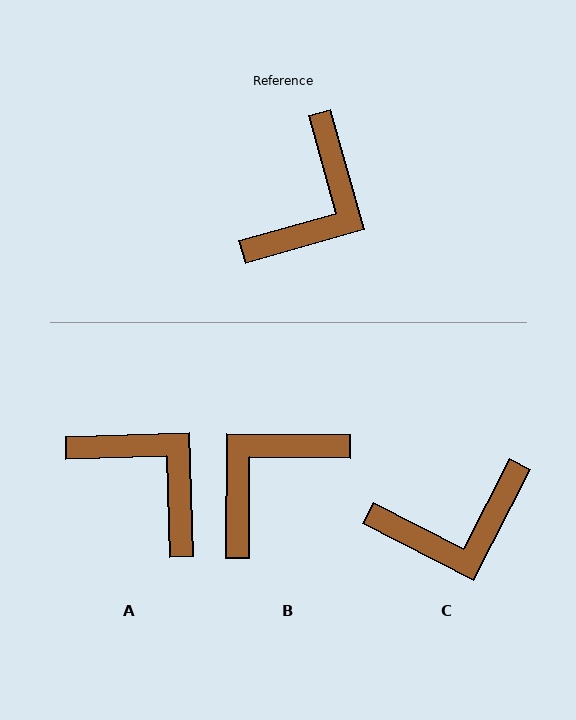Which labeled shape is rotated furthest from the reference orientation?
B, about 164 degrees away.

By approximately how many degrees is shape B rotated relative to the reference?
Approximately 164 degrees counter-clockwise.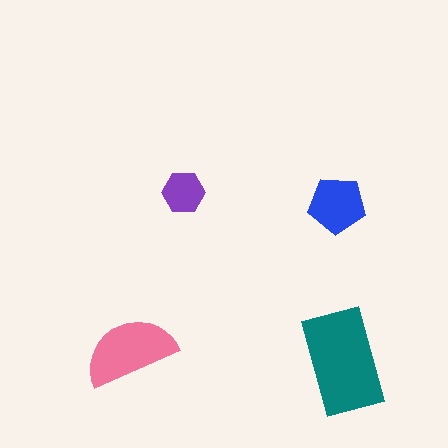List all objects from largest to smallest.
The teal rectangle, the pink semicircle, the blue pentagon, the purple hexagon.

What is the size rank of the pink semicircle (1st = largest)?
2nd.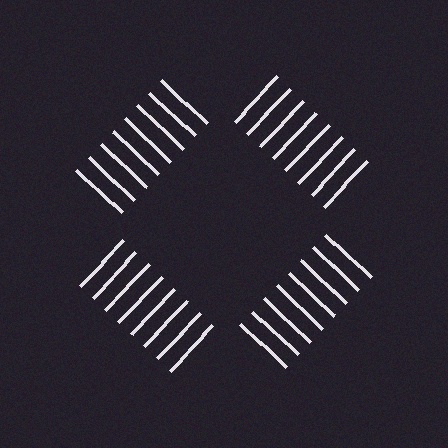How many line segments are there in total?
32 — 8 along each of the 4 edges.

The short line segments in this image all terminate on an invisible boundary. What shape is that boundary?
An illusory square — the line segments terminate on its edges but no continuous stroke is drawn.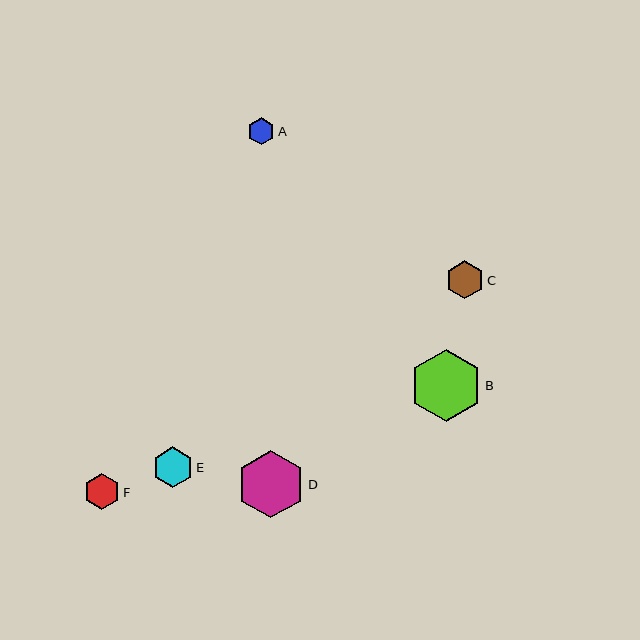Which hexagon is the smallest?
Hexagon A is the smallest with a size of approximately 28 pixels.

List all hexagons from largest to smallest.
From largest to smallest: B, D, E, C, F, A.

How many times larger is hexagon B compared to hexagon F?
Hexagon B is approximately 2.0 times the size of hexagon F.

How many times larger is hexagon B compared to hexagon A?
Hexagon B is approximately 2.6 times the size of hexagon A.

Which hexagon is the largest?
Hexagon B is the largest with a size of approximately 72 pixels.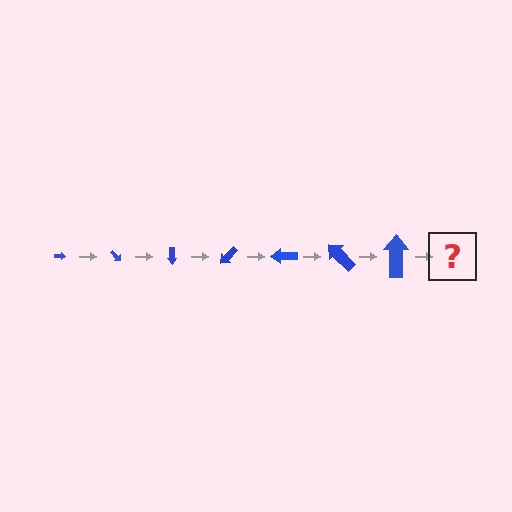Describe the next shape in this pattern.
It should be an arrow, larger than the previous one and rotated 315 degrees from the start.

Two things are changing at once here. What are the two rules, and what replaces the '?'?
The two rules are that the arrow grows larger each step and it rotates 45 degrees each step. The '?' should be an arrow, larger than the previous one and rotated 315 degrees from the start.